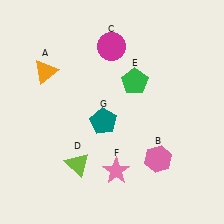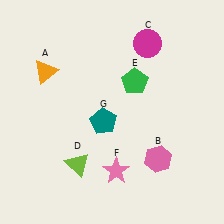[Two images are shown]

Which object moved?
The magenta circle (C) moved right.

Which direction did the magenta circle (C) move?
The magenta circle (C) moved right.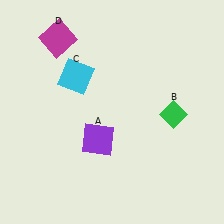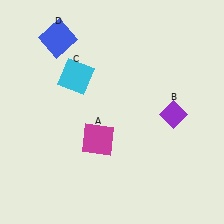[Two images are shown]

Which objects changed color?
A changed from purple to magenta. B changed from green to purple. D changed from magenta to blue.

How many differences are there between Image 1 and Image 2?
There are 3 differences between the two images.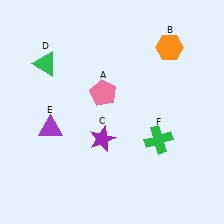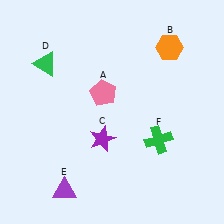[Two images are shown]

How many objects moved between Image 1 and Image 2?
1 object moved between the two images.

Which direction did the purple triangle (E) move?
The purple triangle (E) moved down.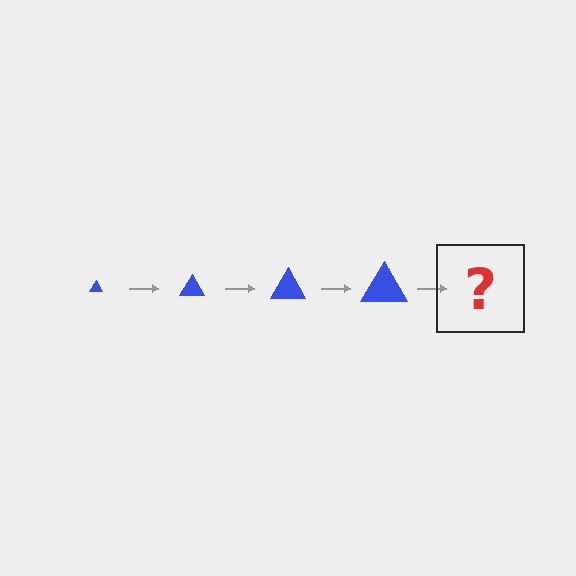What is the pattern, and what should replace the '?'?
The pattern is that the triangle gets progressively larger each step. The '?' should be a blue triangle, larger than the previous one.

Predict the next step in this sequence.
The next step is a blue triangle, larger than the previous one.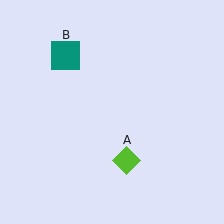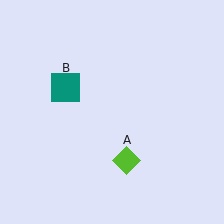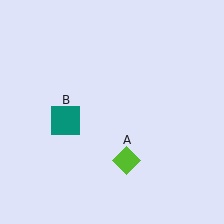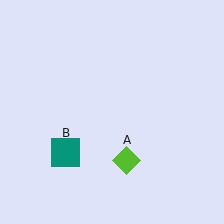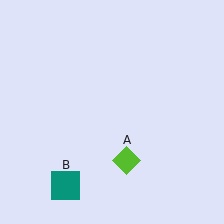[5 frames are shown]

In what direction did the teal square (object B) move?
The teal square (object B) moved down.